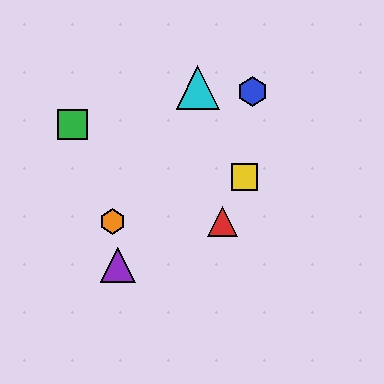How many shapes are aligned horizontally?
2 shapes (the red triangle, the orange hexagon) are aligned horizontally.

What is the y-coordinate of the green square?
The green square is at y≈125.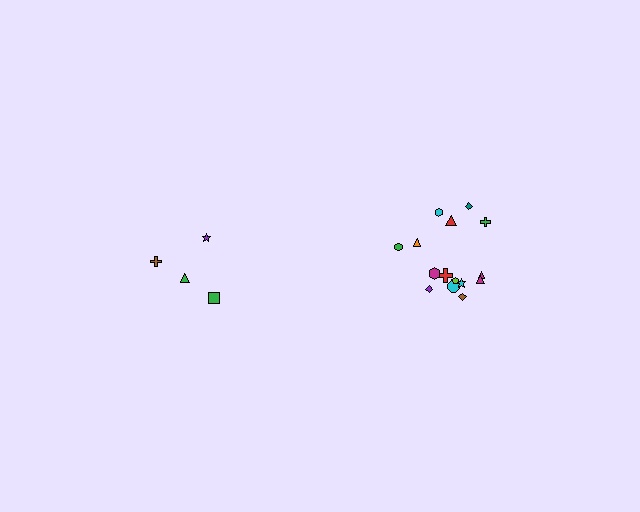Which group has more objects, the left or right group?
The right group.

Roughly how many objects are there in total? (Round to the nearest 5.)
Roughly 20 objects in total.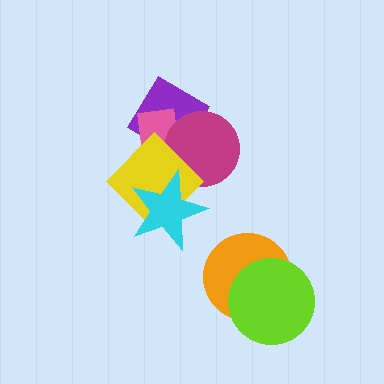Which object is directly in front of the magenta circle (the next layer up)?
The yellow diamond is directly in front of the magenta circle.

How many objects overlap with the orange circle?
1 object overlaps with the orange circle.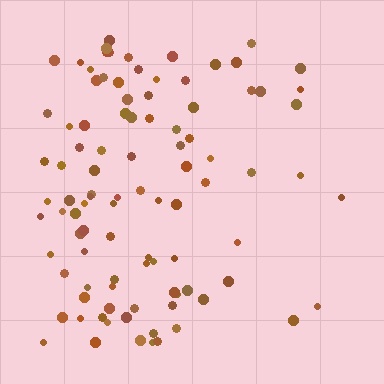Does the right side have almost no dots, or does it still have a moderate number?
Still a moderate number, just noticeably fewer than the left.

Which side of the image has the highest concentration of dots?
The left.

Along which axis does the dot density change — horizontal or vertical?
Horizontal.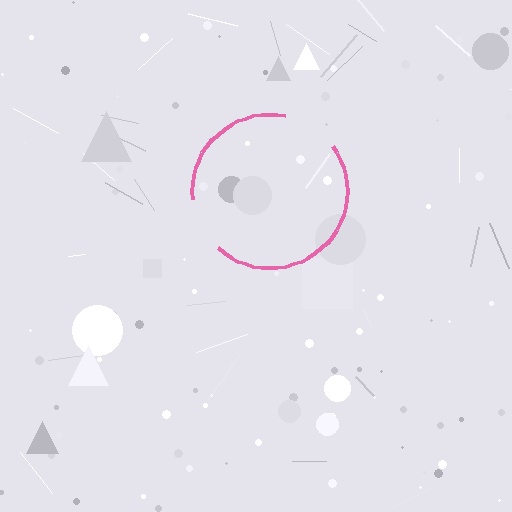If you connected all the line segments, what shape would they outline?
They would outline a circle.